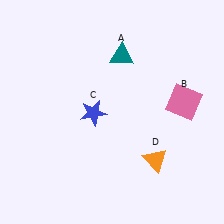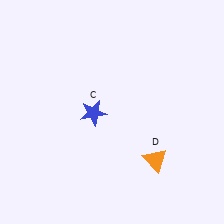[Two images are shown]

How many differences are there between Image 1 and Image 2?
There are 2 differences between the two images.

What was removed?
The pink square (B), the teal triangle (A) were removed in Image 2.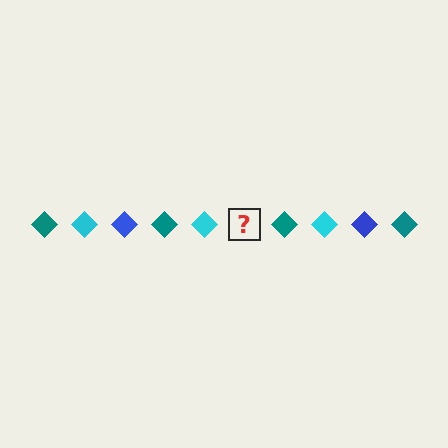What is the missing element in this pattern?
The missing element is a blue diamond.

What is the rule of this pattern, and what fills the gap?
The rule is that the pattern cycles through teal, cyan, blue diamonds. The gap should be filled with a blue diamond.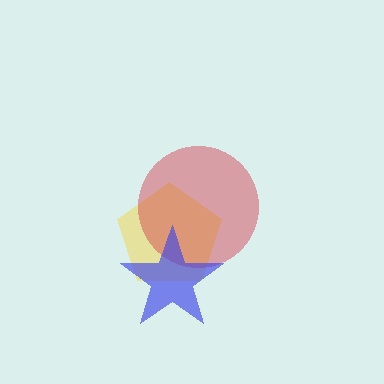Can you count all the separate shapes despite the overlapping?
Yes, there are 3 separate shapes.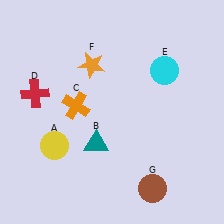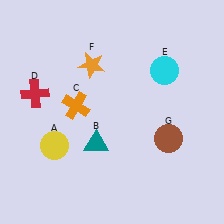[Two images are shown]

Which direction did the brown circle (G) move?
The brown circle (G) moved up.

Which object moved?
The brown circle (G) moved up.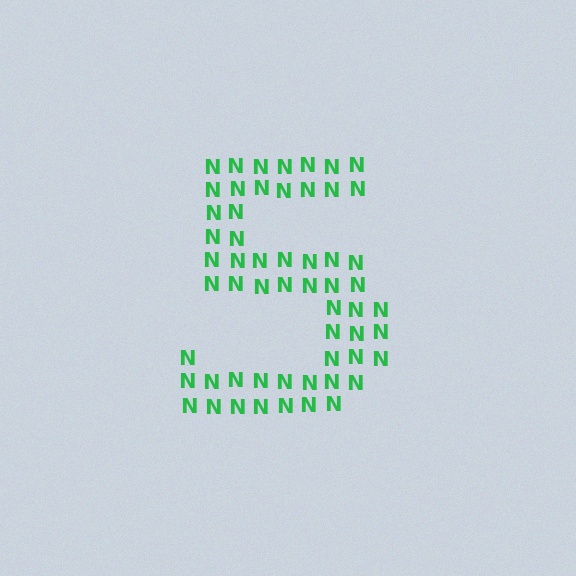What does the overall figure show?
The overall figure shows the digit 5.